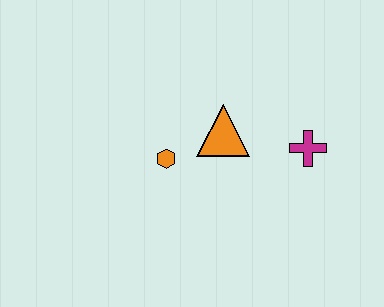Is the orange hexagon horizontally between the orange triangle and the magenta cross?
No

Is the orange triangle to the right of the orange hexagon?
Yes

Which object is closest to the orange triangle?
The orange hexagon is closest to the orange triangle.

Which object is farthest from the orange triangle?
The magenta cross is farthest from the orange triangle.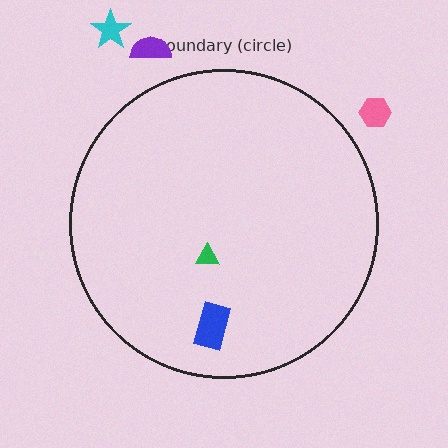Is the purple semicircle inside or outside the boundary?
Outside.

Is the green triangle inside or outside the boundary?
Inside.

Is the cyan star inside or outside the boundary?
Outside.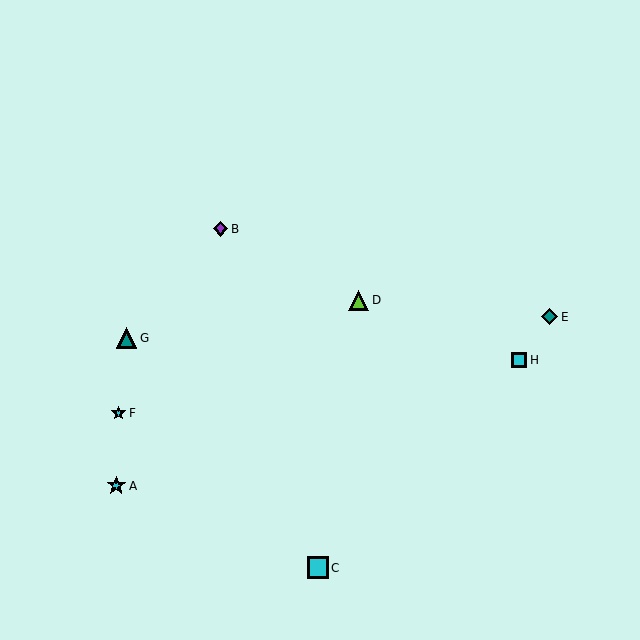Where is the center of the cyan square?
The center of the cyan square is at (519, 360).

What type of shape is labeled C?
Shape C is a cyan square.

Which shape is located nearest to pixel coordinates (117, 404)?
The cyan star (labeled F) at (118, 413) is nearest to that location.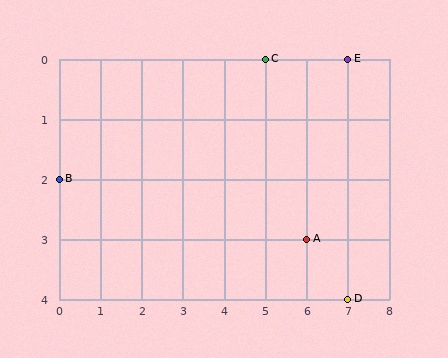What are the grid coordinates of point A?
Point A is at grid coordinates (6, 3).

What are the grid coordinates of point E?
Point E is at grid coordinates (7, 0).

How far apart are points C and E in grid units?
Points C and E are 2 columns apart.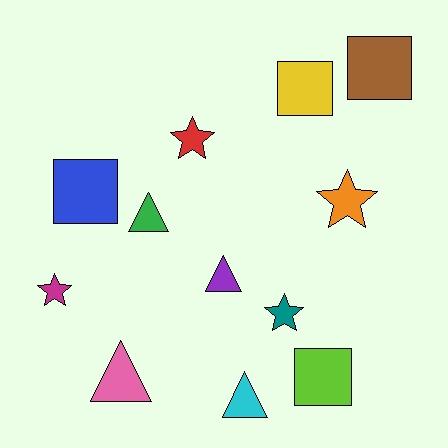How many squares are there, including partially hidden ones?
There are 4 squares.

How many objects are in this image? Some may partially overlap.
There are 12 objects.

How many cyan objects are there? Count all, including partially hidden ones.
There is 1 cyan object.